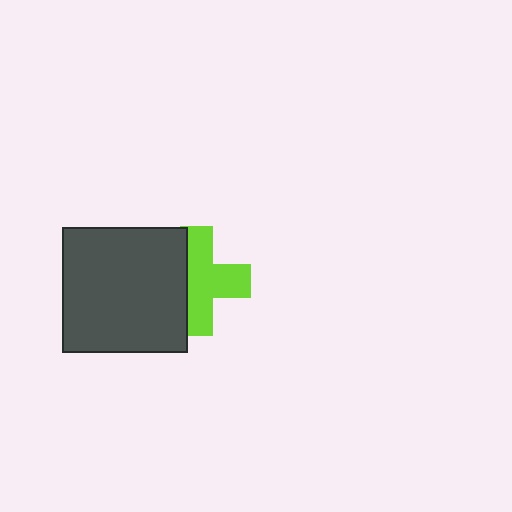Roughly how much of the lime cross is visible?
Most of it is visible (roughly 66%).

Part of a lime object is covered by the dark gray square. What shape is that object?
It is a cross.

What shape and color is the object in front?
The object in front is a dark gray square.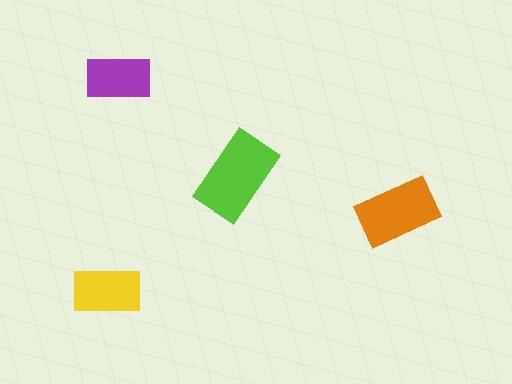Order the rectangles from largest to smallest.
the lime one, the orange one, the yellow one, the purple one.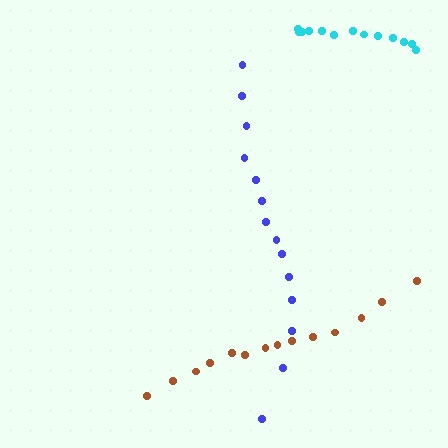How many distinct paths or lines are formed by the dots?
There are 3 distinct paths.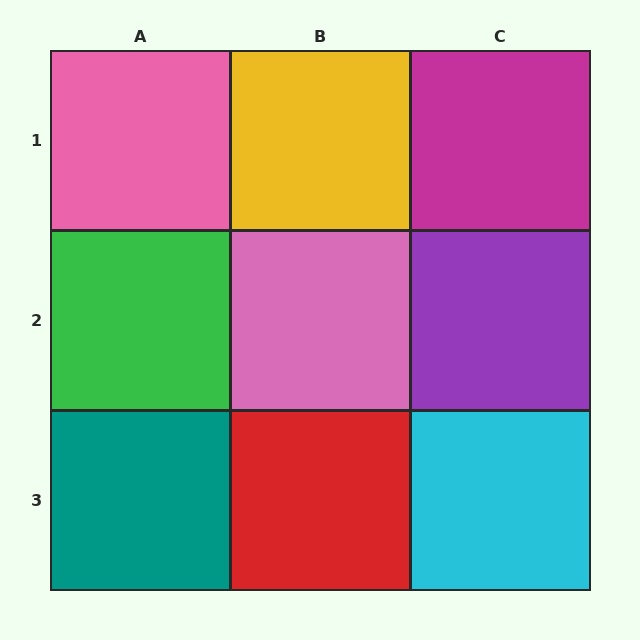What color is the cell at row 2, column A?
Green.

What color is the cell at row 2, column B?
Pink.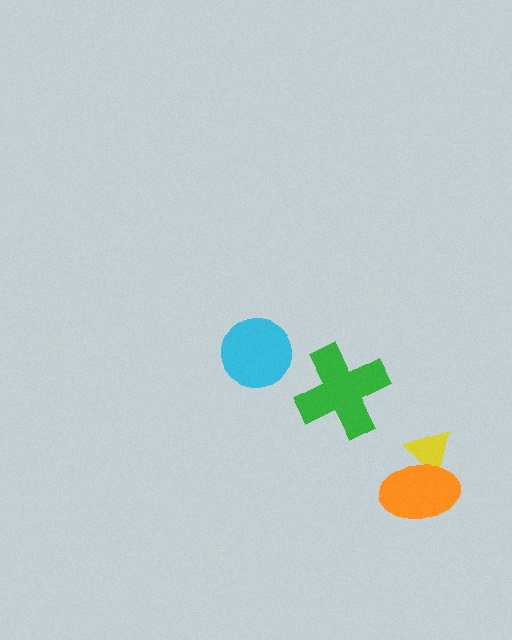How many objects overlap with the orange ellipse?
1 object overlaps with the orange ellipse.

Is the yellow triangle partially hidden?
Yes, it is partially covered by another shape.